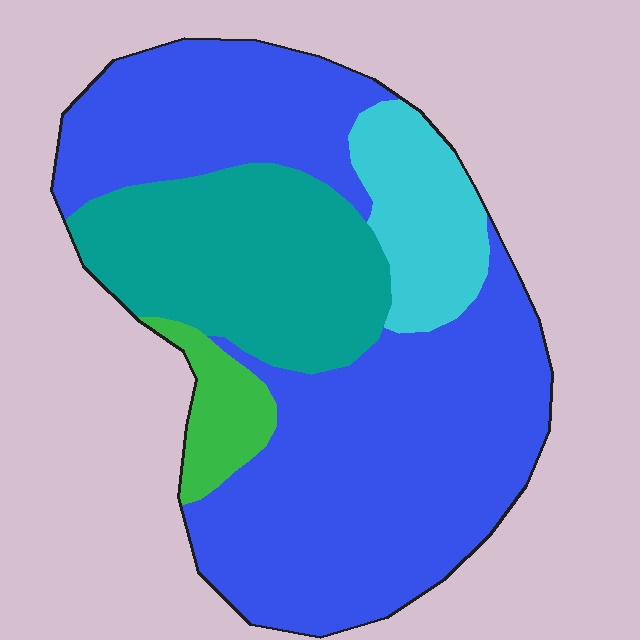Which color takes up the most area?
Blue, at roughly 60%.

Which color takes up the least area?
Green, at roughly 5%.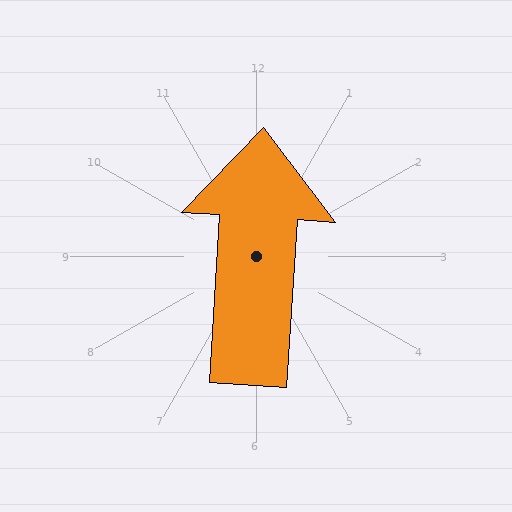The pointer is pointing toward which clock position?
Roughly 12 o'clock.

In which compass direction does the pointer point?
North.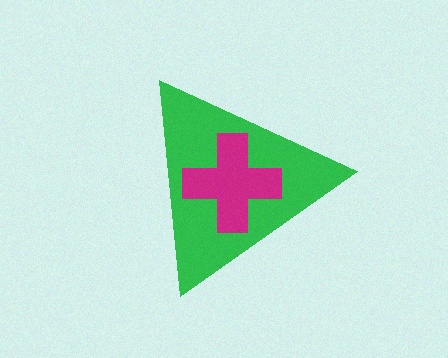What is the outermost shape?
The green triangle.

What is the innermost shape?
The magenta cross.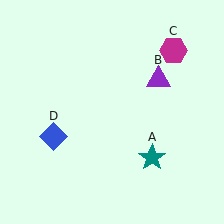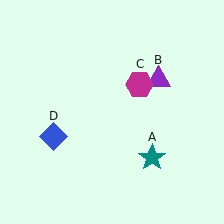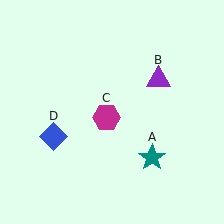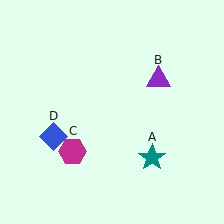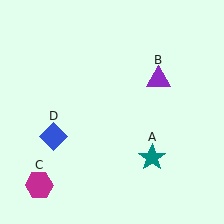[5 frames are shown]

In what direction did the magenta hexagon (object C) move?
The magenta hexagon (object C) moved down and to the left.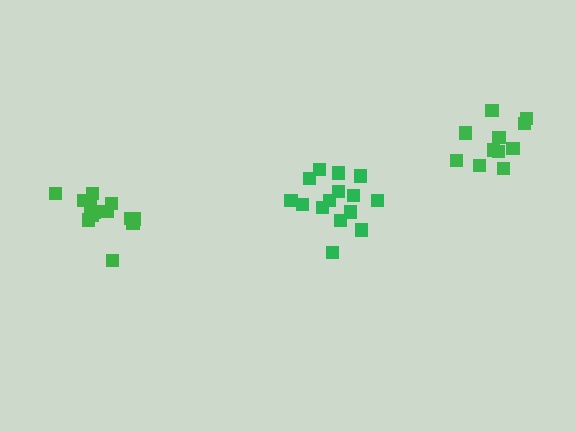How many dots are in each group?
Group 1: 15 dots, Group 2: 13 dots, Group 3: 11 dots (39 total).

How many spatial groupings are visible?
There are 3 spatial groupings.